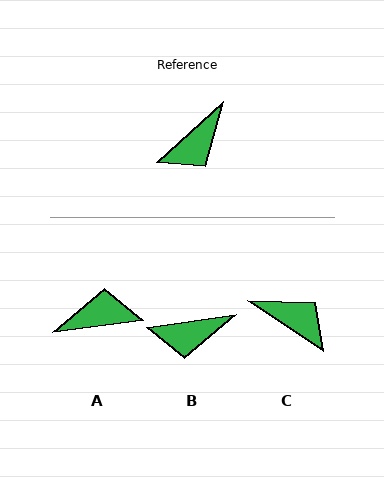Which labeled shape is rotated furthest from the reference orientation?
A, about 145 degrees away.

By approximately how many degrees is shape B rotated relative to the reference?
Approximately 35 degrees clockwise.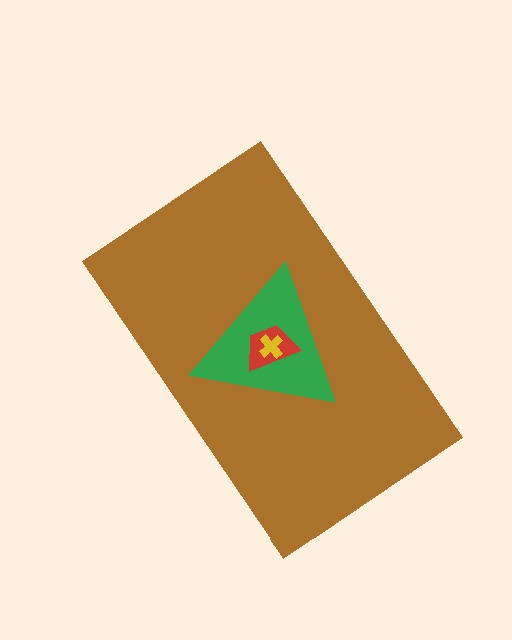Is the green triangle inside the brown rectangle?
Yes.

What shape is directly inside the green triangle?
The red trapezoid.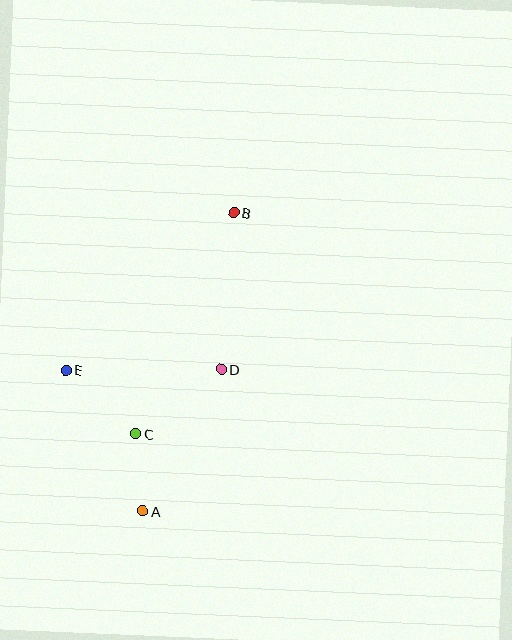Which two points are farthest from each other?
Points A and B are farthest from each other.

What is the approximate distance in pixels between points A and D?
The distance between A and D is approximately 162 pixels.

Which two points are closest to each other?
Points A and C are closest to each other.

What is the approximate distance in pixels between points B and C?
The distance between B and C is approximately 242 pixels.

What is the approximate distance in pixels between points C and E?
The distance between C and E is approximately 94 pixels.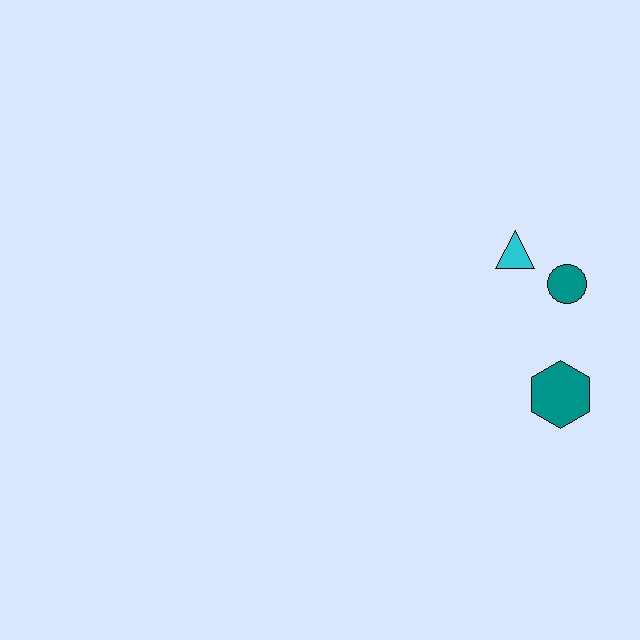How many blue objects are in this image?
There are no blue objects.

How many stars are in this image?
There are no stars.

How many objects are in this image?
There are 3 objects.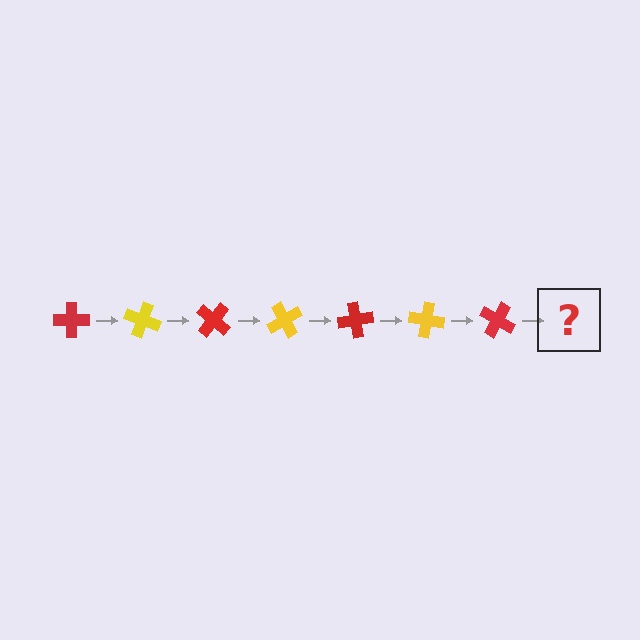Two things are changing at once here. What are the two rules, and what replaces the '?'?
The two rules are that it rotates 20 degrees each step and the color cycles through red and yellow. The '?' should be a yellow cross, rotated 140 degrees from the start.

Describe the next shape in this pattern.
It should be a yellow cross, rotated 140 degrees from the start.